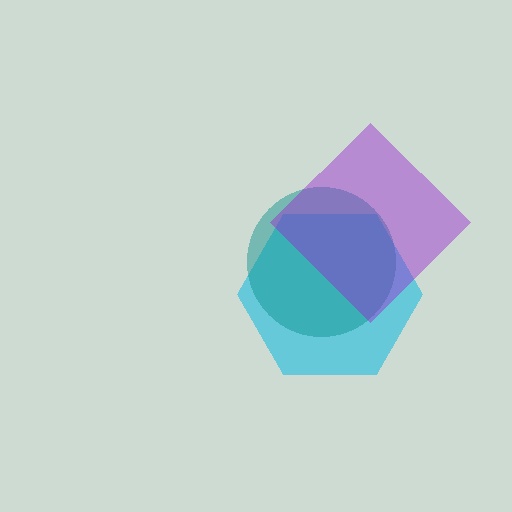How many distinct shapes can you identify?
There are 3 distinct shapes: a cyan hexagon, a teal circle, a purple diamond.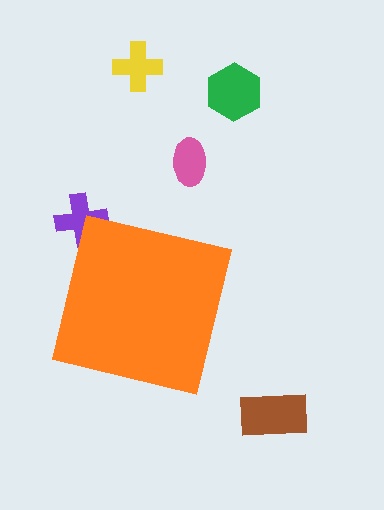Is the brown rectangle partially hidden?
No, the brown rectangle is fully visible.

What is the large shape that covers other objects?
An orange square.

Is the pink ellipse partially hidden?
No, the pink ellipse is fully visible.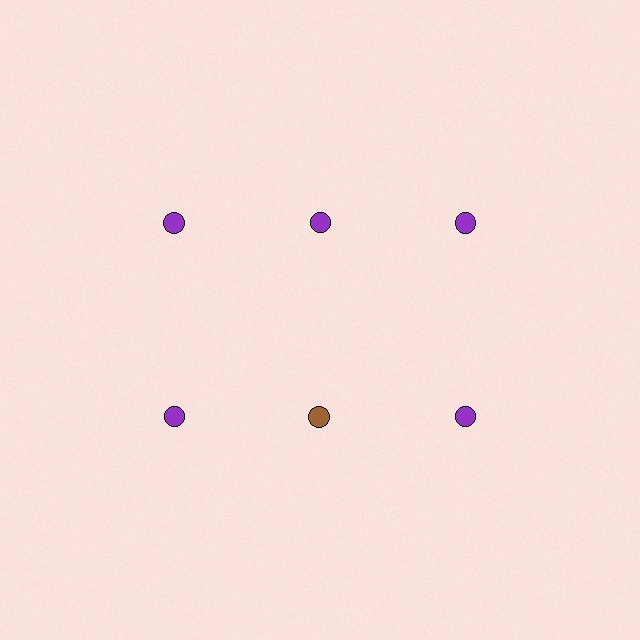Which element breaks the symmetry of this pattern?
The brown circle in the second row, second from left column breaks the symmetry. All other shapes are purple circles.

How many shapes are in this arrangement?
There are 6 shapes arranged in a grid pattern.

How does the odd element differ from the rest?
It has a different color: brown instead of purple.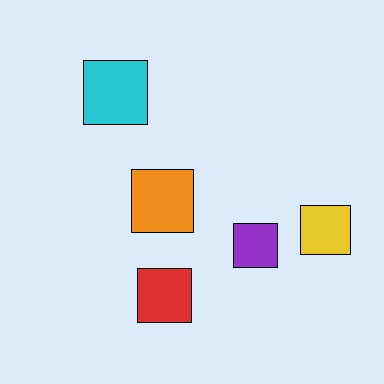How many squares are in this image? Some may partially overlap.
There are 5 squares.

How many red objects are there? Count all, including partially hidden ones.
There is 1 red object.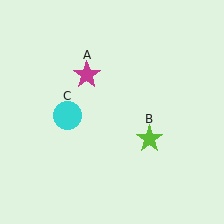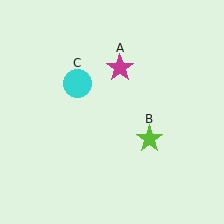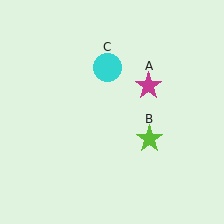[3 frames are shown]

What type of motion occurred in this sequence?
The magenta star (object A), cyan circle (object C) rotated clockwise around the center of the scene.